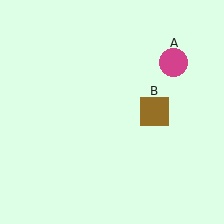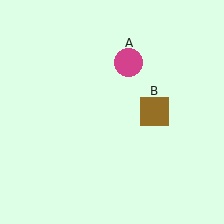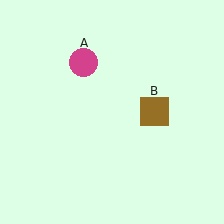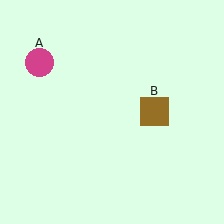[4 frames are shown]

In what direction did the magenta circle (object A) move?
The magenta circle (object A) moved left.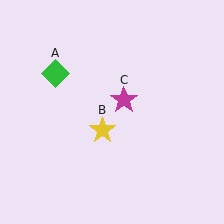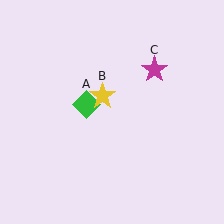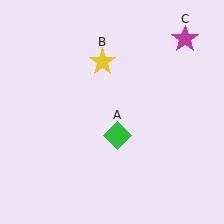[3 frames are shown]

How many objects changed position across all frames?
3 objects changed position: green diamond (object A), yellow star (object B), magenta star (object C).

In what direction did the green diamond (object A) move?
The green diamond (object A) moved down and to the right.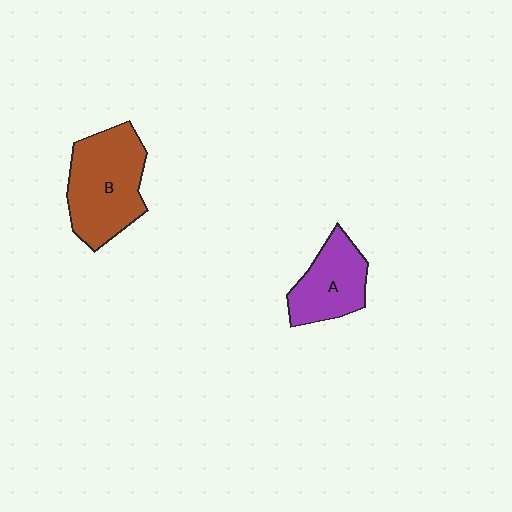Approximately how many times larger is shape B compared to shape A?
Approximately 1.5 times.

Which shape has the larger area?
Shape B (brown).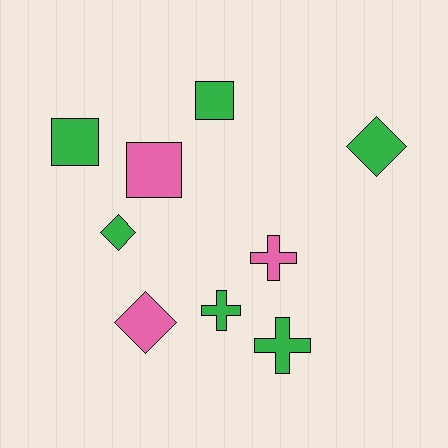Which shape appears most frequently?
Square, with 3 objects.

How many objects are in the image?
There are 9 objects.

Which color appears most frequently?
Green, with 6 objects.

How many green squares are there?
There are 2 green squares.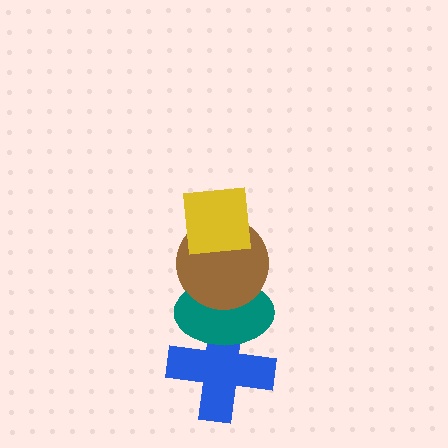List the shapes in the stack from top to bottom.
From top to bottom: the yellow square, the brown circle, the teal ellipse, the blue cross.